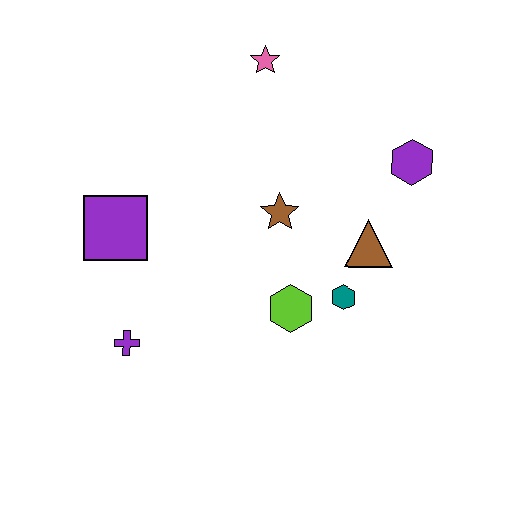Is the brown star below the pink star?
Yes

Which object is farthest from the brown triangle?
The purple cross is farthest from the brown triangle.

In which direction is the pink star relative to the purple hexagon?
The pink star is to the left of the purple hexagon.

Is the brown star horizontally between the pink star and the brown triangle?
Yes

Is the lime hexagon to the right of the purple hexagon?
No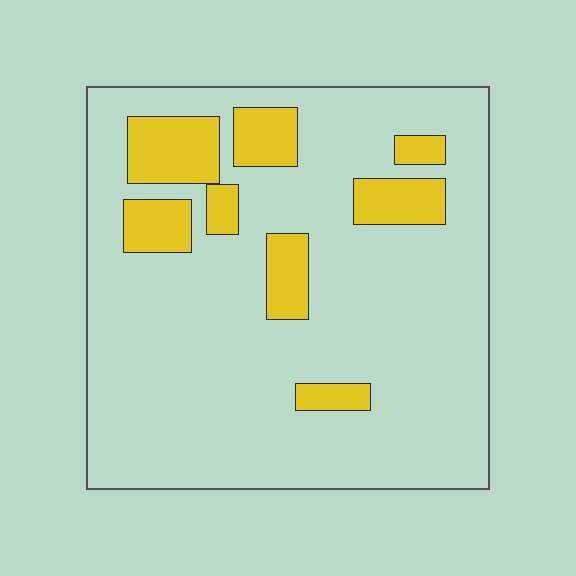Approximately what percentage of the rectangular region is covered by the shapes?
Approximately 15%.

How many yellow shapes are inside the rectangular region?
8.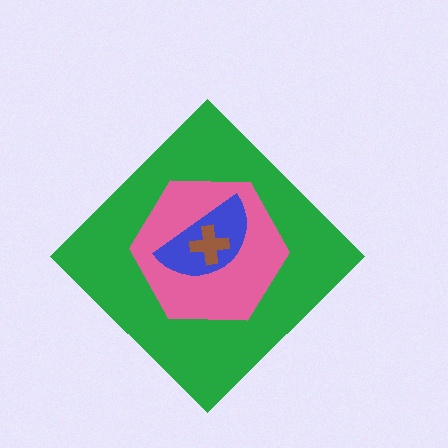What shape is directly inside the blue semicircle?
The brown cross.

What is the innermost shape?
The brown cross.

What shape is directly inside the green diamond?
The pink hexagon.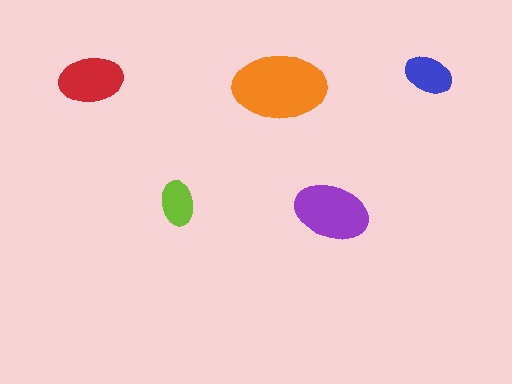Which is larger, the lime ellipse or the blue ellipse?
The blue one.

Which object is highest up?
The blue ellipse is topmost.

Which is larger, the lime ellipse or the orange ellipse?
The orange one.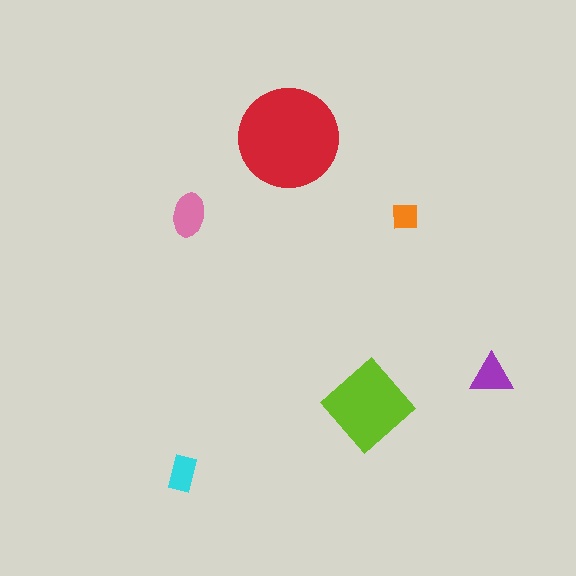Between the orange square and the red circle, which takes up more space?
The red circle.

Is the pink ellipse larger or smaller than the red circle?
Smaller.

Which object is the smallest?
The orange square.